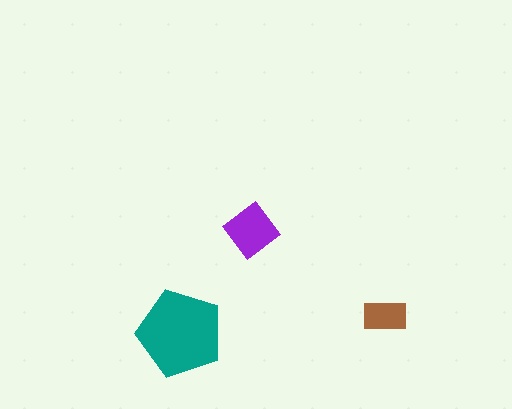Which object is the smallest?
The brown rectangle.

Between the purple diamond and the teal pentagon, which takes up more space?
The teal pentagon.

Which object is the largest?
The teal pentagon.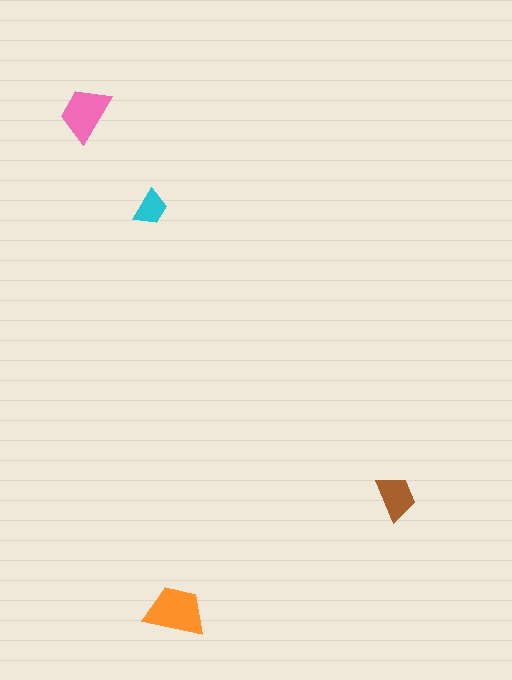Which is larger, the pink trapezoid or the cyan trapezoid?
The pink one.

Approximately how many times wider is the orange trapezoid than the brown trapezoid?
About 1.5 times wider.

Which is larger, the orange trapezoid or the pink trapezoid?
The orange one.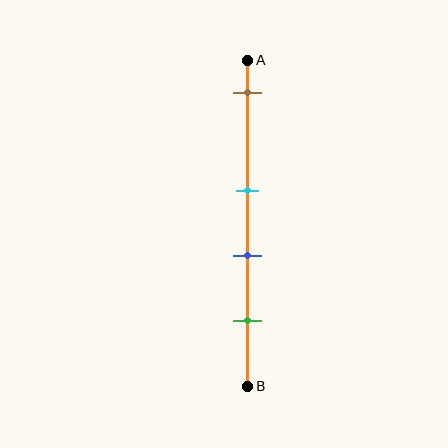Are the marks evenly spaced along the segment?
No, the marks are not evenly spaced.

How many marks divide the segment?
There are 4 marks dividing the segment.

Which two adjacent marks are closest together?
The cyan and blue marks are the closest adjacent pair.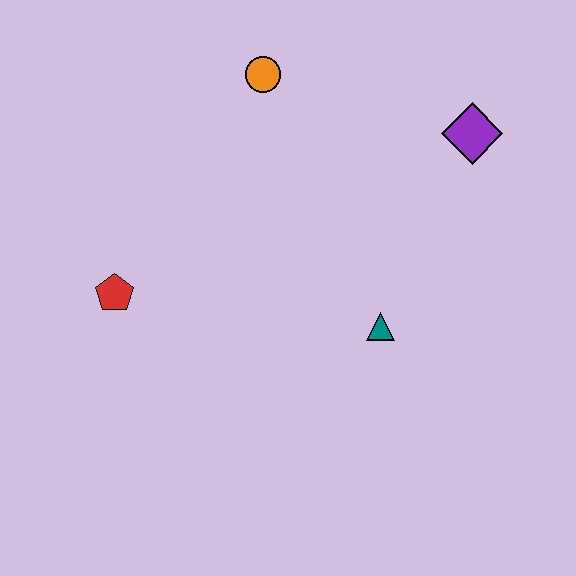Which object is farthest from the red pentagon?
The purple diamond is farthest from the red pentagon.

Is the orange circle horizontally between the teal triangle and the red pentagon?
Yes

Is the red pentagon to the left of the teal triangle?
Yes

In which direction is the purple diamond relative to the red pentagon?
The purple diamond is to the right of the red pentagon.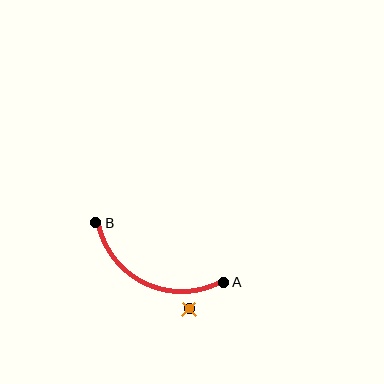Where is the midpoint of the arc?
The arc midpoint is the point on the curve farthest from the straight line joining A and B. It sits below that line.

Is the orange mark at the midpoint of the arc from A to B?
No — the orange mark does not lie on the arc at all. It sits slightly outside the curve.